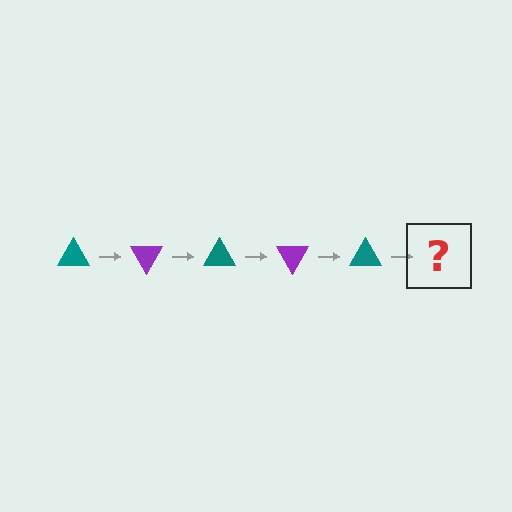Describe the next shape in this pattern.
It should be a purple triangle, rotated 300 degrees from the start.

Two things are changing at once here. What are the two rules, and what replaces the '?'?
The two rules are that it rotates 60 degrees each step and the color cycles through teal and purple. The '?' should be a purple triangle, rotated 300 degrees from the start.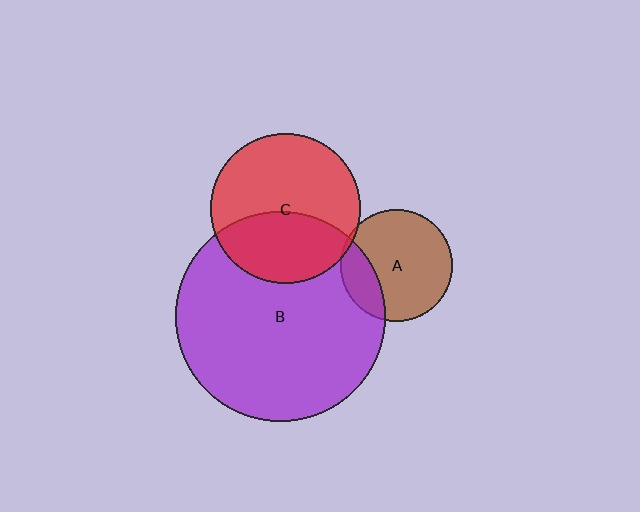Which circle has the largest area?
Circle B (purple).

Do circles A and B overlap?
Yes.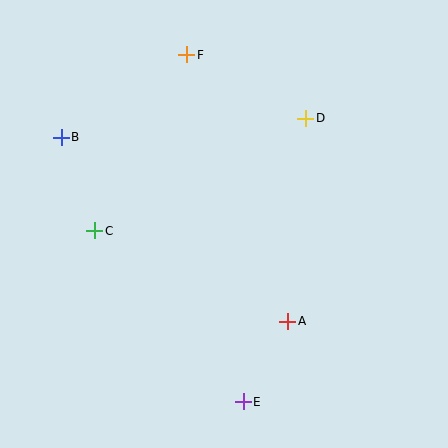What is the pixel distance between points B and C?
The distance between B and C is 100 pixels.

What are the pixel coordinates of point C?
Point C is at (95, 231).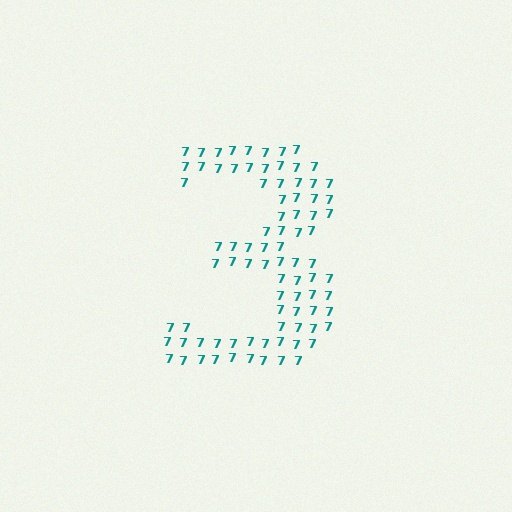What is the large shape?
The large shape is the digit 3.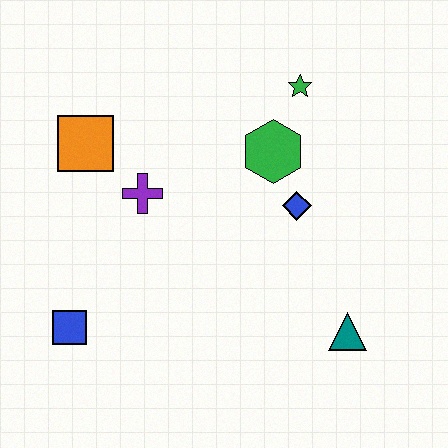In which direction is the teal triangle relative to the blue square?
The teal triangle is to the right of the blue square.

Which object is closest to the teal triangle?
The blue diamond is closest to the teal triangle.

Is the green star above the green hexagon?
Yes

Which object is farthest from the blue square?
The green star is farthest from the blue square.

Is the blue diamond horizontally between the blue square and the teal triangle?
Yes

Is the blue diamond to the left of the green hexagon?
No